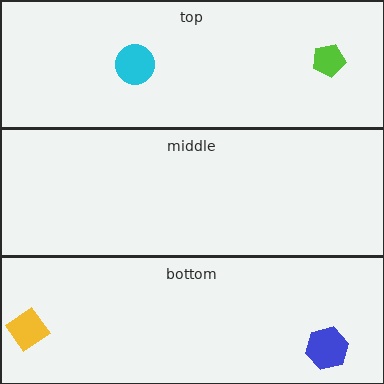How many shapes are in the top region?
2.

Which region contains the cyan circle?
The top region.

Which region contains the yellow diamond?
The bottom region.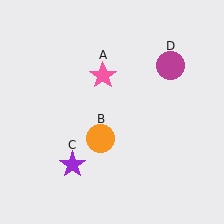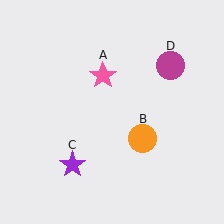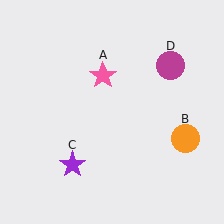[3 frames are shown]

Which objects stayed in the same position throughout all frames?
Pink star (object A) and purple star (object C) and magenta circle (object D) remained stationary.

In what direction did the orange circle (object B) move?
The orange circle (object B) moved right.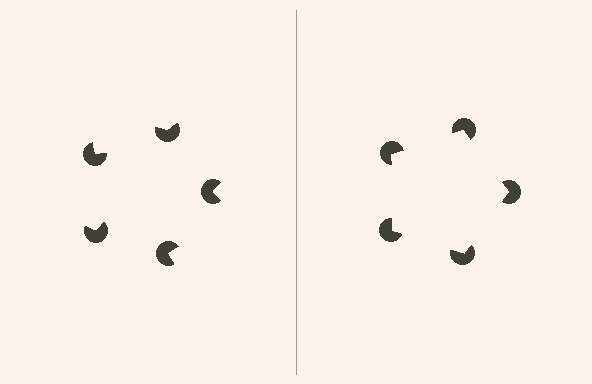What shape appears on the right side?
An illusory pentagon.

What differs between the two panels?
The pac-man discs are positioned identically on both sides; only the wedge orientations differ. On the right they align to a pentagon; on the left they are misaligned.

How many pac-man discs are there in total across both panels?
10 — 5 on each side.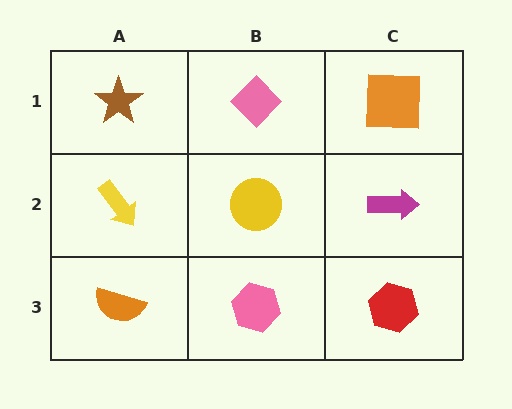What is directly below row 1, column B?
A yellow circle.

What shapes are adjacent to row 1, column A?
A yellow arrow (row 2, column A), a pink diamond (row 1, column B).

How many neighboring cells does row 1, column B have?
3.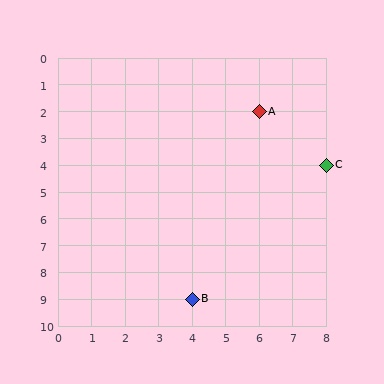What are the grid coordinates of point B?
Point B is at grid coordinates (4, 9).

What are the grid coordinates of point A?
Point A is at grid coordinates (6, 2).